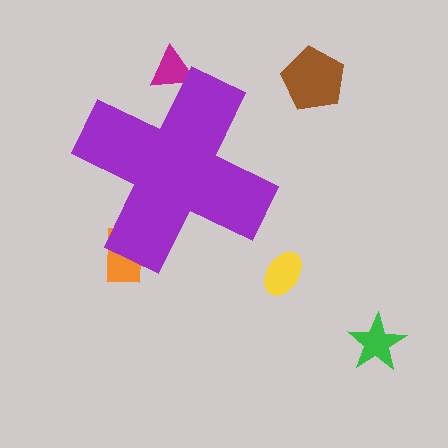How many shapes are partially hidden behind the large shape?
2 shapes are partially hidden.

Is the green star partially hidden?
No, the green star is fully visible.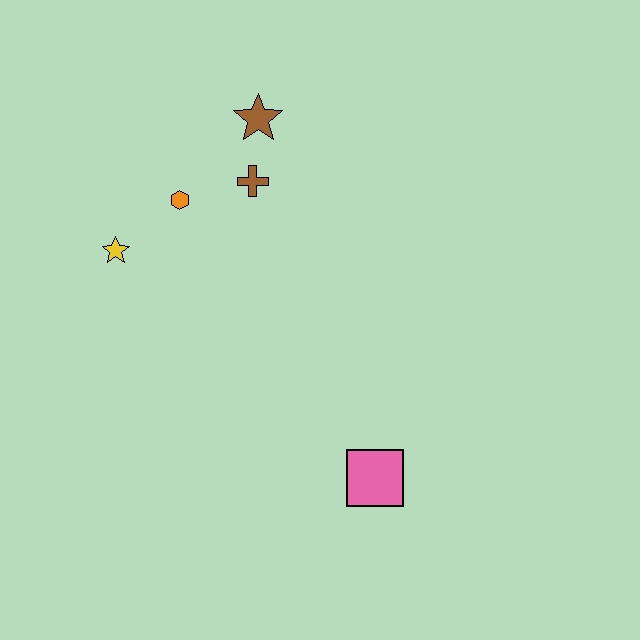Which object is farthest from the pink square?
The brown star is farthest from the pink square.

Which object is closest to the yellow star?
The orange hexagon is closest to the yellow star.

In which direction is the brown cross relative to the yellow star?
The brown cross is to the right of the yellow star.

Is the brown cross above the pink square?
Yes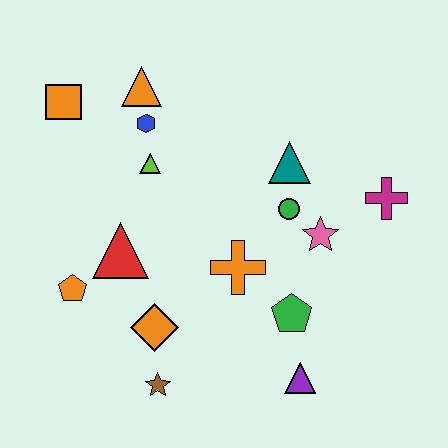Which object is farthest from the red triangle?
The magenta cross is farthest from the red triangle.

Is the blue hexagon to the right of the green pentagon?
No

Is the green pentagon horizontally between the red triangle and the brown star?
No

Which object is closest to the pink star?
The green circle is closest to the pink star.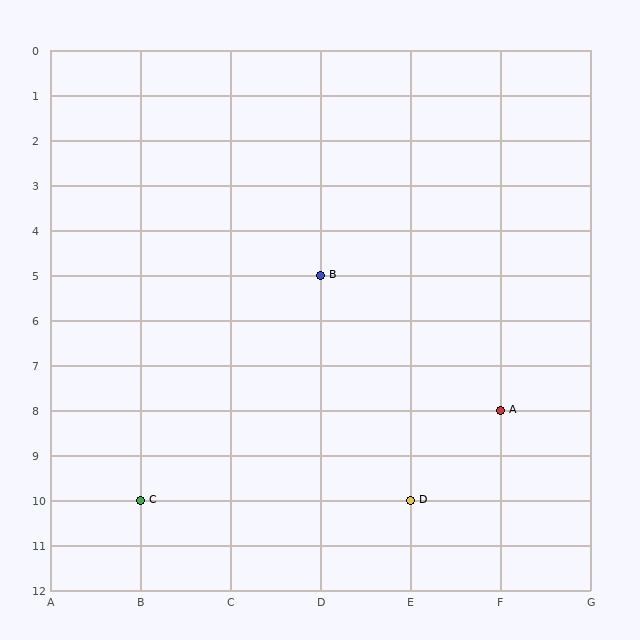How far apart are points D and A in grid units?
Points D and A are 1 column and 2 rows apart (about 2.2 grid units diagonally).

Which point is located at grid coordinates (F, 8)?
Point A is at (F, 8).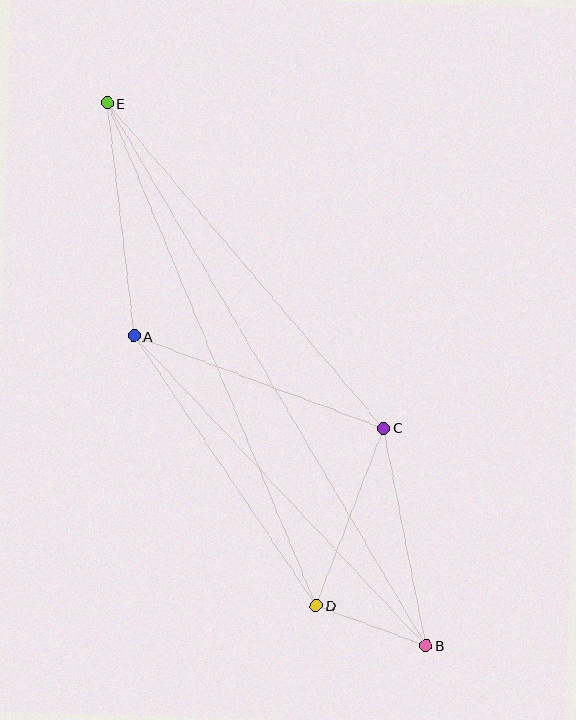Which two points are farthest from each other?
Points B and E are farthest from each other.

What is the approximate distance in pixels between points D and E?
The distance between D and E is approximately 544 pixels.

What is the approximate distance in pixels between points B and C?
The distance between B and C is approximately 221 pixels.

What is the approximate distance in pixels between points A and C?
The distance between A and C is approximately 266 pixels.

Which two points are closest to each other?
Points B and D are closest to each other.